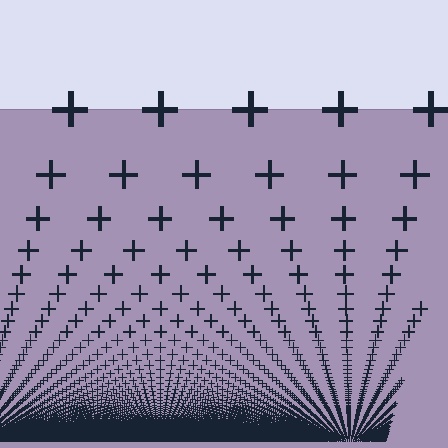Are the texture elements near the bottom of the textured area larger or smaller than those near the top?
Smaller. The gradient is inverted — elements near the bottom are smaller and denser.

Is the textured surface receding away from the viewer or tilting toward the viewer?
The surface appears to tilt toward the viewer. Texture elements get larger and sparser toward the top.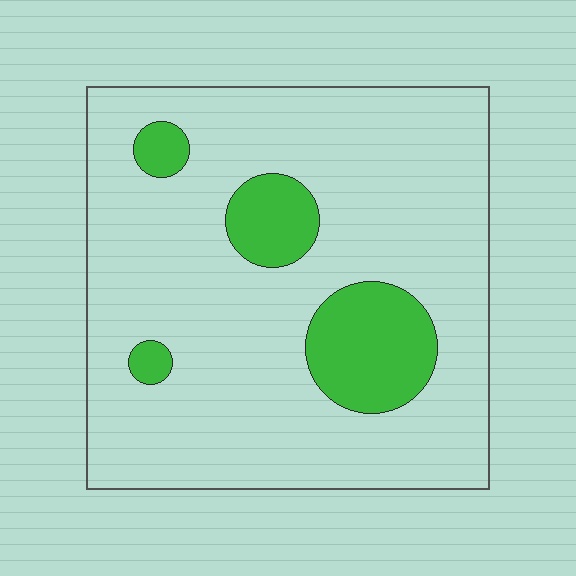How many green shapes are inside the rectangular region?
4.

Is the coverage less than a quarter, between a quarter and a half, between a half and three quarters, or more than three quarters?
Less than a quarter.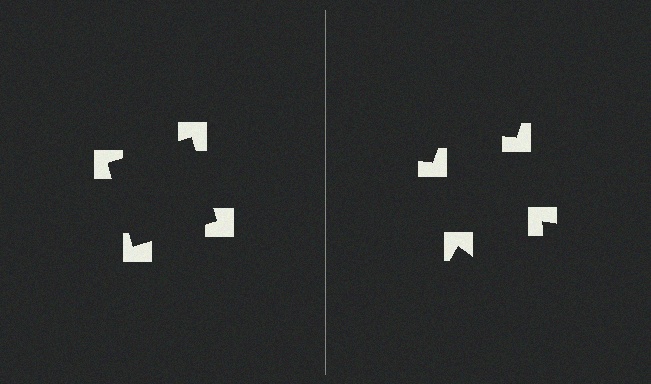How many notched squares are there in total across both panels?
8 — 4 on each side.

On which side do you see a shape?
An illusory square appears on the left side. On the right side the wedge cuts are rotated, so no coherent shape forms.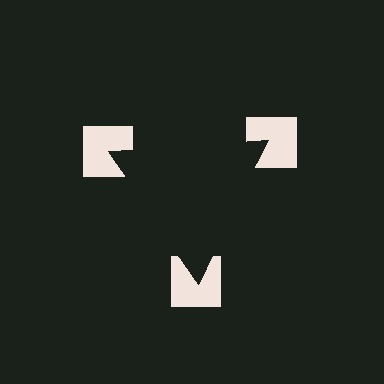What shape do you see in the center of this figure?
An illusory triangle — its edges are inferred from the aligned wedge cuts in the notched squares, not physically drawn.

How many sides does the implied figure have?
3 sides.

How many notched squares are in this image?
There are 3 — one at each vertex of the illusory triangle.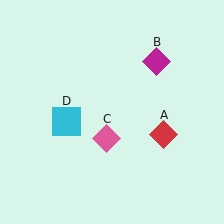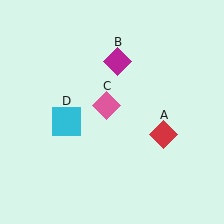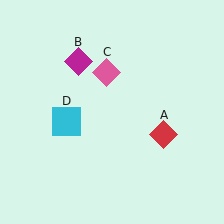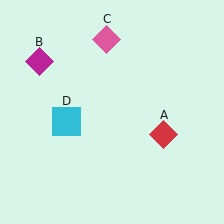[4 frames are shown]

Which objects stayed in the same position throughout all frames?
Red diamond (object A) and cyan square (object D) remained stationary.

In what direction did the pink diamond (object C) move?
The pink diamond (object C) moved up.